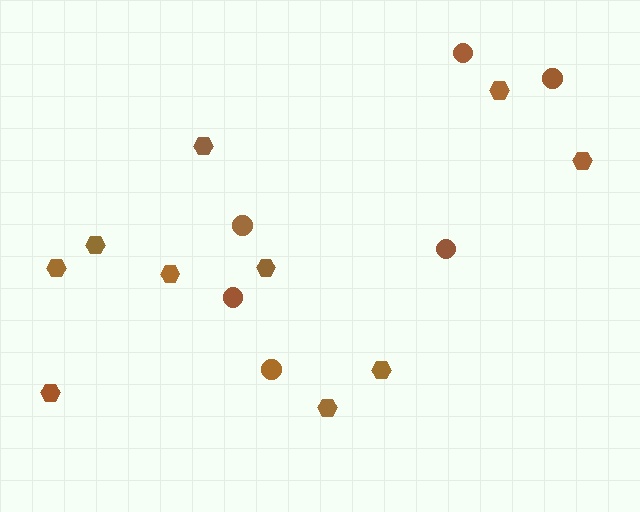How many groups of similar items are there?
There are 2 groups: one group of hexagons (10) and one group of circles (6).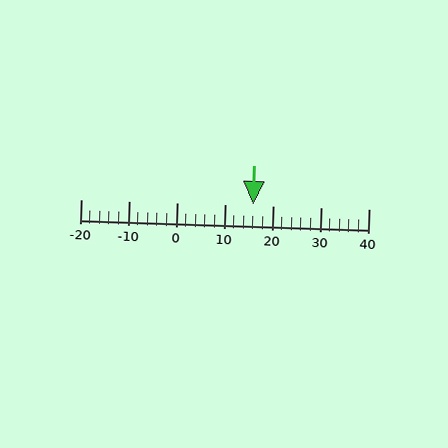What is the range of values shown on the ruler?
The ruler shows values from -20 to 40.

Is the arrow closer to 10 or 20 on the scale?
The arrow is closer to 20.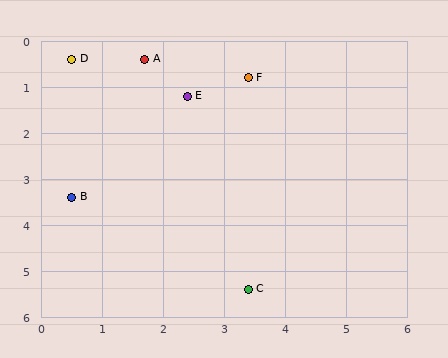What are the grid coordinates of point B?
Point B is at approximately (0.5, 3.4).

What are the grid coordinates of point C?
Point C is at approximately (3.4, 5.4).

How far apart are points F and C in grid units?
Points F and C are about 4.6 grid units apart.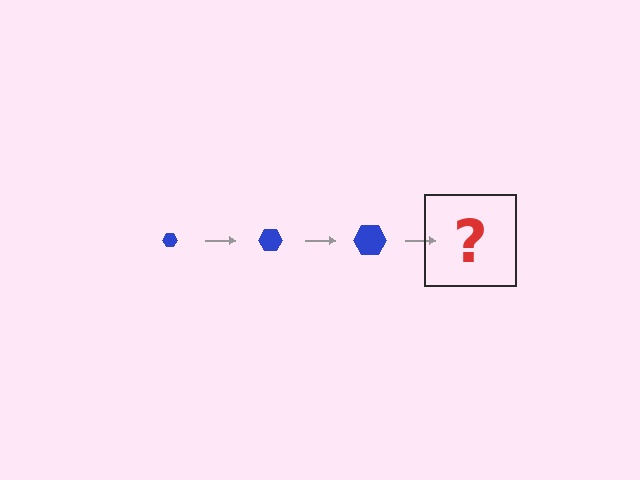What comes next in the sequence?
The next element should be a blue hexagon, larger than the previous one.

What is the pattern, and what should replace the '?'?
The pattern is that the hexagon gets progressively larger each step. The '?' should be a blue hexagon, larger than the previous one.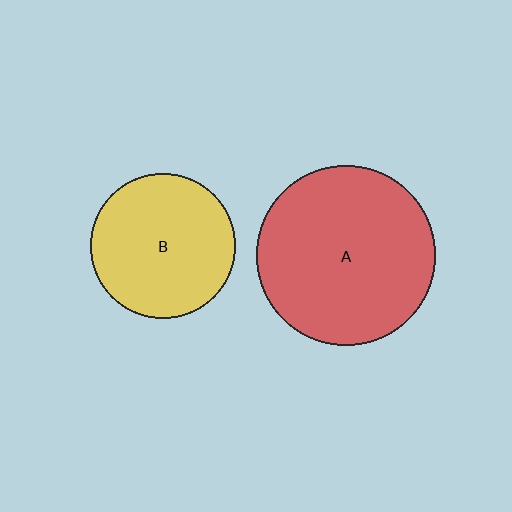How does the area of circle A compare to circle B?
Approximately 1.5 times.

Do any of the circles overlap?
No, none of the circles overlap.